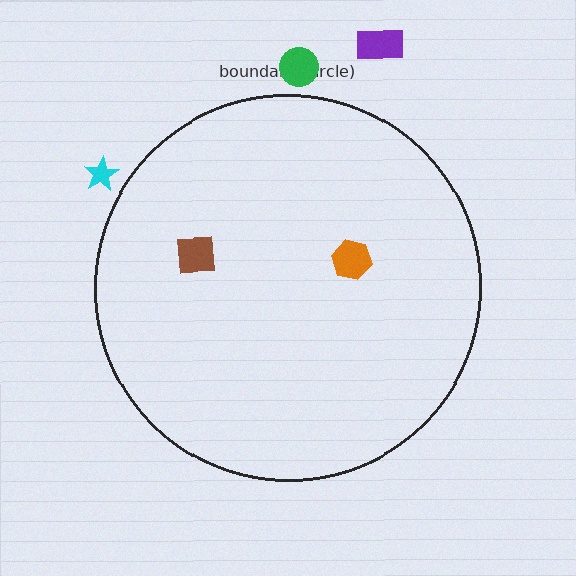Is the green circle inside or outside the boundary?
Outside.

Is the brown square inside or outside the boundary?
Inside.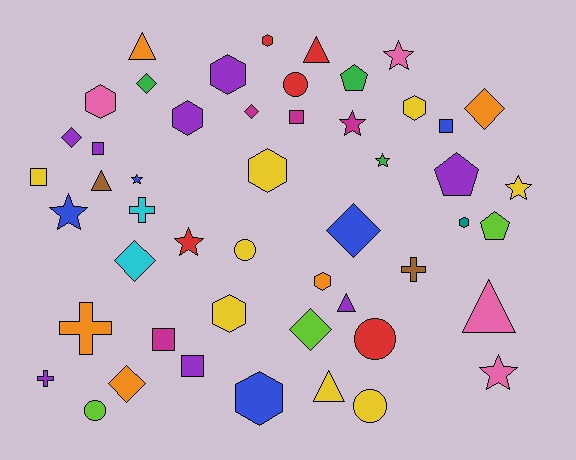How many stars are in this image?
There are 8 stars.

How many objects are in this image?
There are 50 objects.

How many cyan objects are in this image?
There are 2 cyan objects.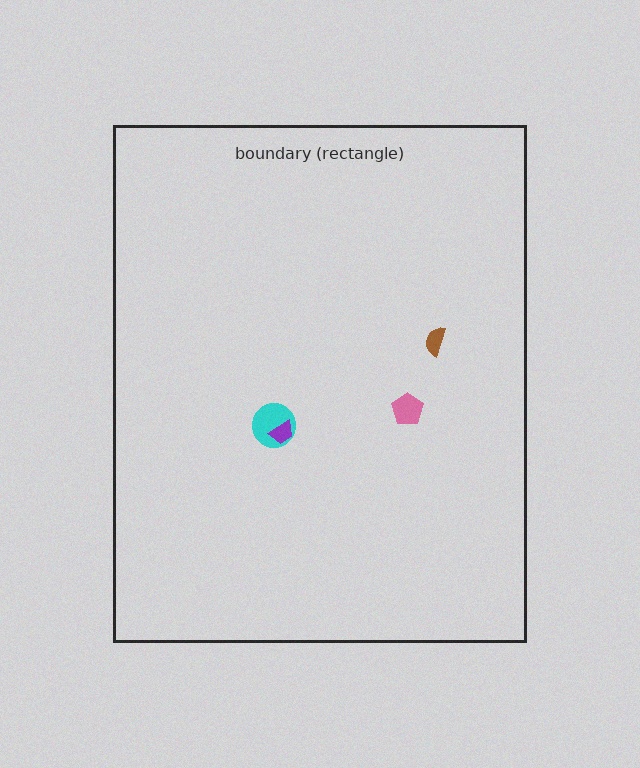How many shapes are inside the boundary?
4 inside, 0 outside.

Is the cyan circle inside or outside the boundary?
Inside.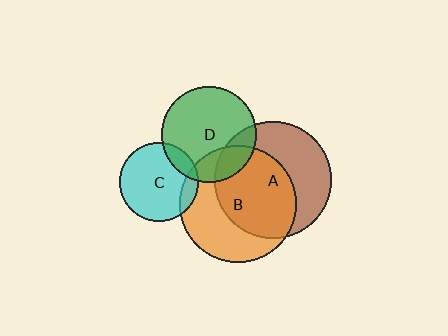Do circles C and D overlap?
Yes.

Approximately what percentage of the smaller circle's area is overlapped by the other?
Approximately 15%.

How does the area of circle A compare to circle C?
Approximately 2.2 times.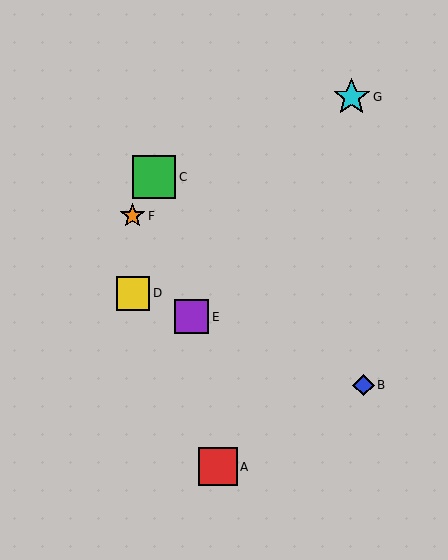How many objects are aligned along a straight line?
3 objects (B, D, E) are aligned along a straight line.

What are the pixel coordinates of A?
Object A is at (218, 467).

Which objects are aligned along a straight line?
Objects B, D, E are aligned along a straight line.